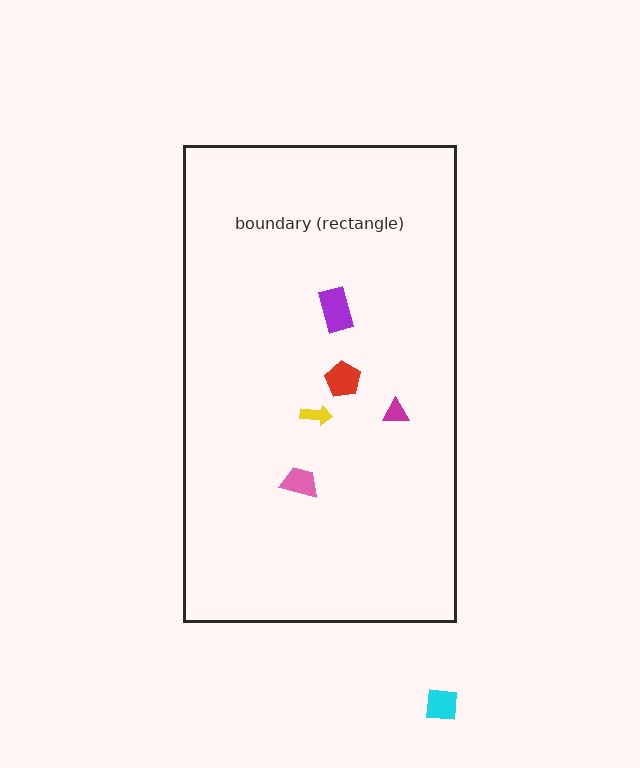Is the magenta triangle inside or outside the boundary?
Inside.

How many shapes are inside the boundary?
5 inside, 1 outside.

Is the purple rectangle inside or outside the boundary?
Inside.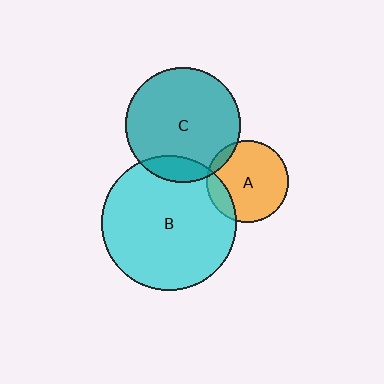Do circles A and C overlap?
Yes.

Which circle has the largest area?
Circle B (cyan).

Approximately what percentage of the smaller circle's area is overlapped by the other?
Approximately 10%.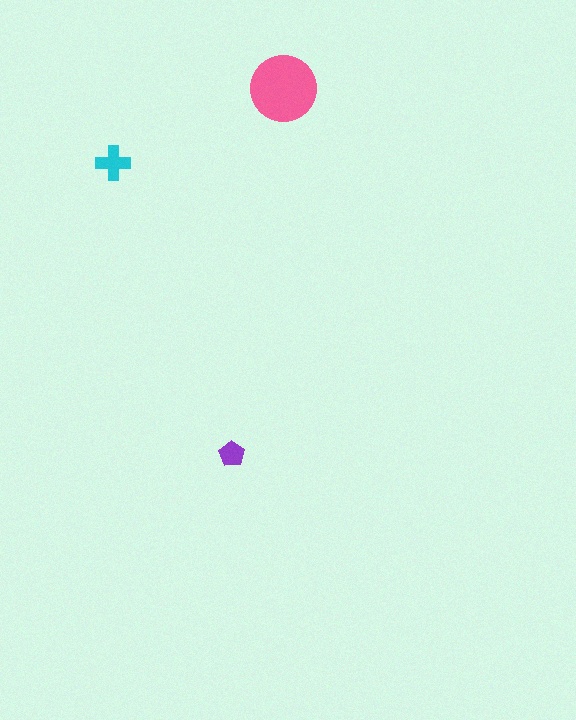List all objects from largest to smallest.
The pink circle, the cyan cross, the purple pentagon.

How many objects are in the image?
There are 3 objects in the image.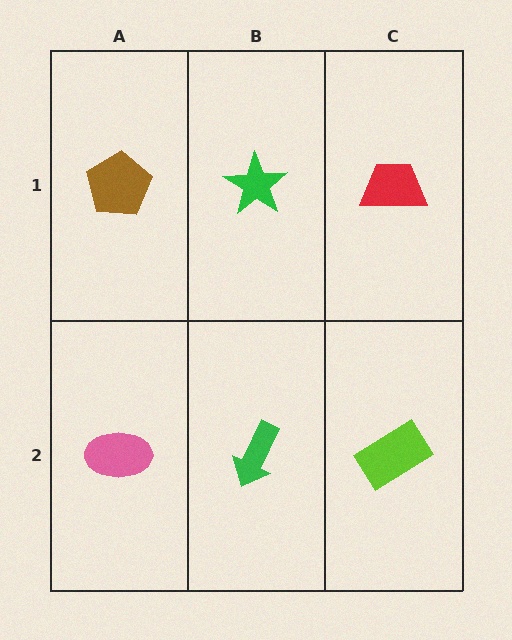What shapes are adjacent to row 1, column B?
A green arrow (row 2, column B), a brown pentagon (row 1, column A), a red trapezoid (row 1, column C).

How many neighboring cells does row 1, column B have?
3.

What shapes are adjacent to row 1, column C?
A lime rectangle (row 2, column C), a green star (row 1, column B).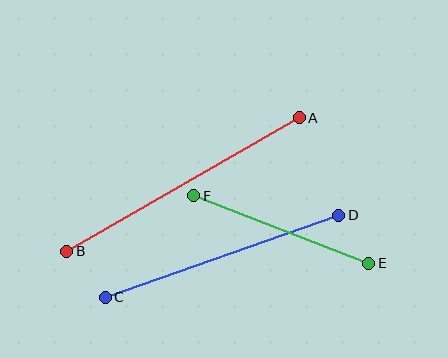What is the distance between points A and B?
The distance is approximately 268 pixels.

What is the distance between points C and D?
The distance is approximately 247 pixels.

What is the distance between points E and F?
The distance is approximately 188 pixels.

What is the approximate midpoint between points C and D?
The midpoint is at approximately (222, 256) pixels.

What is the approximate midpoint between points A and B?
The midpoint is at approximately (183, 184) pixels.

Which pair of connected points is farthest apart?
Points A and B are farthest apart.